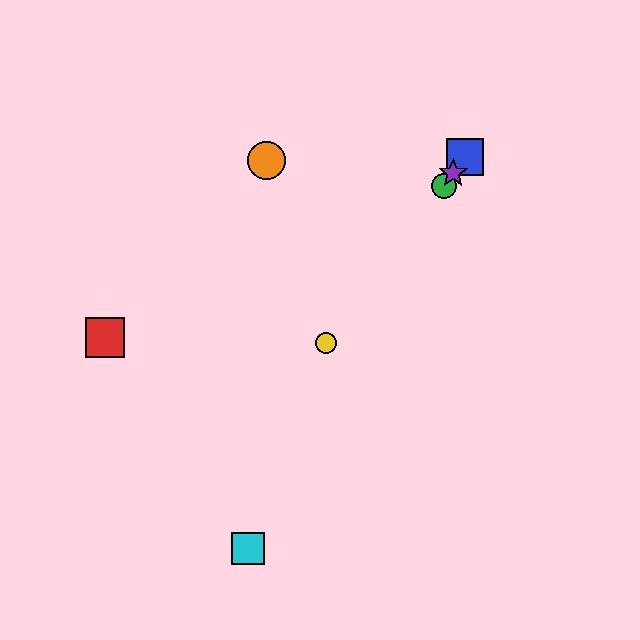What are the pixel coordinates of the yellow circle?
The yellow circle is at (326, 343).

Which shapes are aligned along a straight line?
The blue square, the green circle, the yellow circle, the purple star are aligned along a straight line.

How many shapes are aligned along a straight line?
4 shapes (the blue square, the green circle, the yellow circle, the purple star) are aligned along a straight line.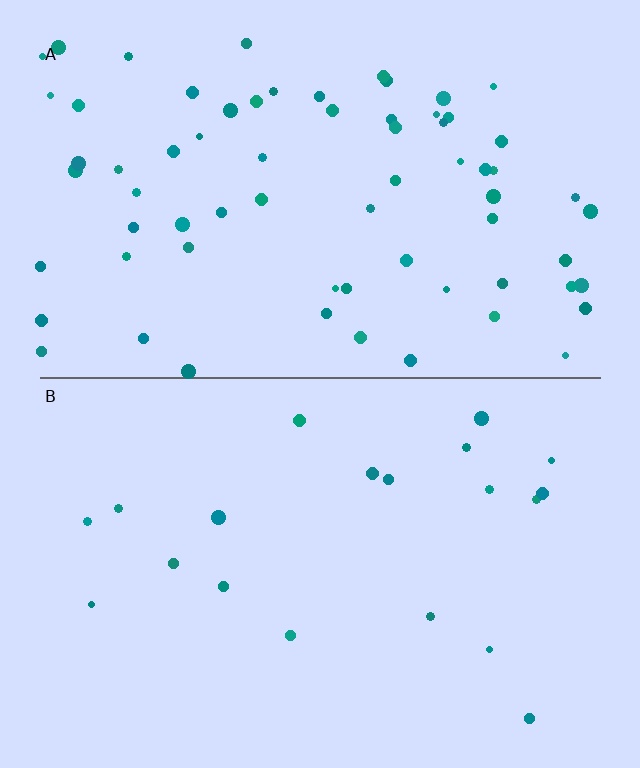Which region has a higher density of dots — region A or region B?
A (the top).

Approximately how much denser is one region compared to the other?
Approximately 3.4× — region A over region B.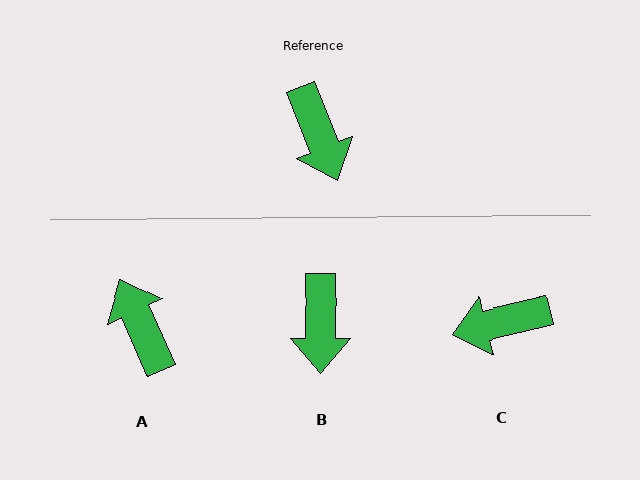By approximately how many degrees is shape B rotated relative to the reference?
Approximately 22 degrees clockwise.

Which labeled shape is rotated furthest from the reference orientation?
A, about 178 degrees away.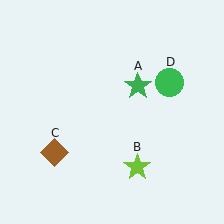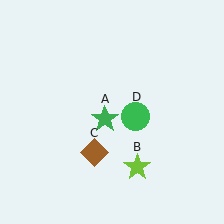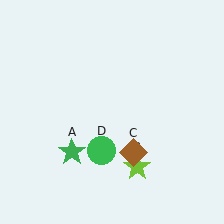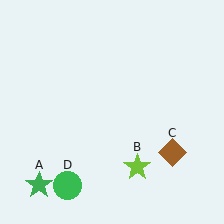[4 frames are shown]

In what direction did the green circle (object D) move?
The green circle (object D) moved down and to the left.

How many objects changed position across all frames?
3 objects changed position: green star (object A), brown diamond (object C), green circle (object D).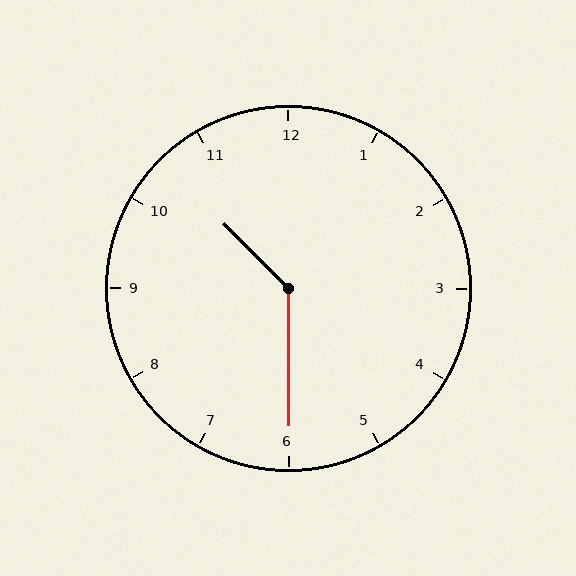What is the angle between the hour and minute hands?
Approximately 135 degrees.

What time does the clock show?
10:30.